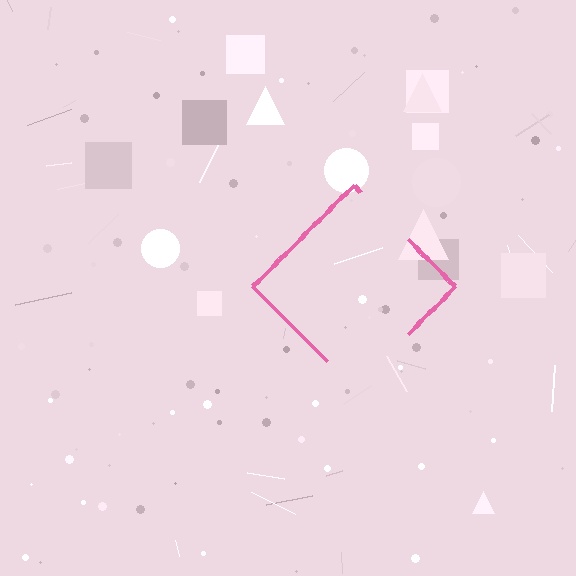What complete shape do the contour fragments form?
The contour fragments form a diamond.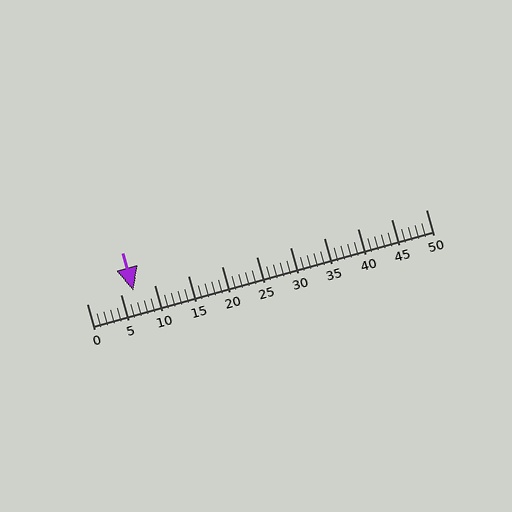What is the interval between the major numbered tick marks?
The major tick marks are spaced 5 units apart.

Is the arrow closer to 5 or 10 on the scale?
The arrow is closer to 5.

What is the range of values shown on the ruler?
The ruler shows values from 0 to 50.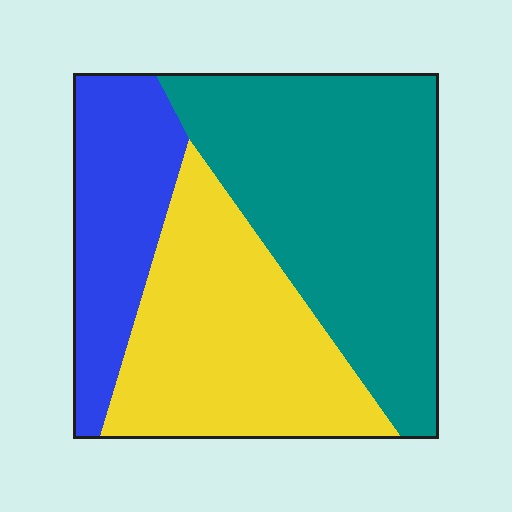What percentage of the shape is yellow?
Yellow covers 34% of the shape.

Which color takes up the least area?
Blue, at roughly 20%.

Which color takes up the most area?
Teal, at roughly 45%.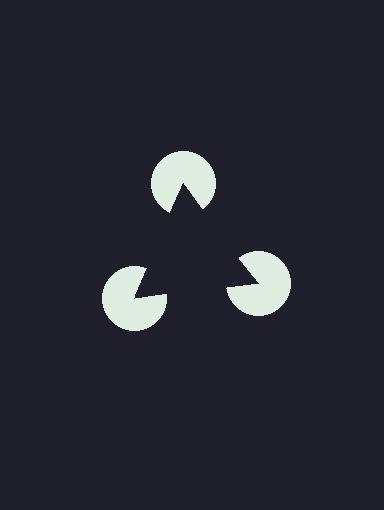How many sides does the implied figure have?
3 sides.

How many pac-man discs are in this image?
There are 3 — one at each vertex of the illusory triangle.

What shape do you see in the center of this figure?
An illusory triangle — its edges are inferred from the aligned wedge cuts in the pac-man discs, not physically drawn.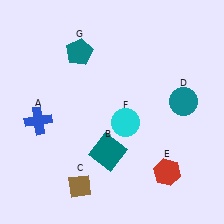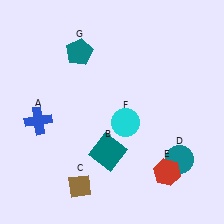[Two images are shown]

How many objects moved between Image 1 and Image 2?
1 object moved between the two images.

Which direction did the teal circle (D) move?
The teal circle (D) moved down.